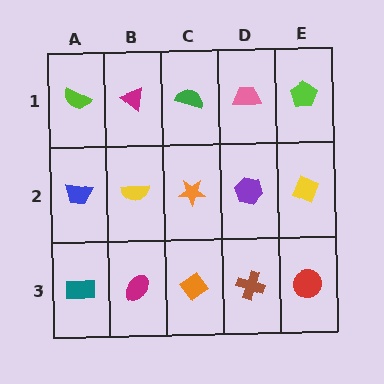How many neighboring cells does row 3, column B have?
3.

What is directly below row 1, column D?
A purple hexagon.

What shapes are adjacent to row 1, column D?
A purple hexagon (row 2, column D), a green semicircle (row 1, column C), a lime pentagon (row 1, column E).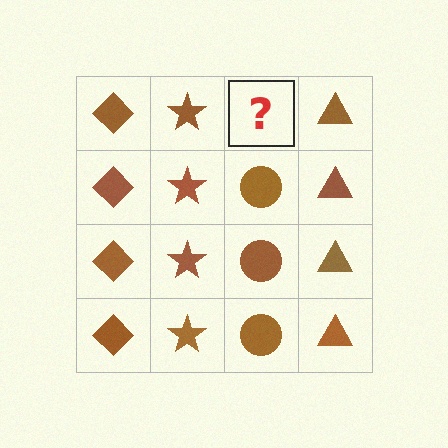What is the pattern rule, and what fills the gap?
The rule is that each column has a consistent shape. The gap should be filled with a brown circle.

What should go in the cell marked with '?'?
The missing cell should contain a brown circle.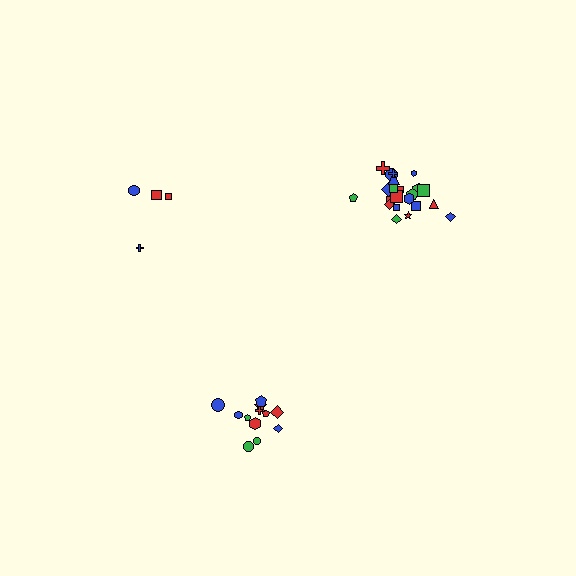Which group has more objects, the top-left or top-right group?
The top-right group.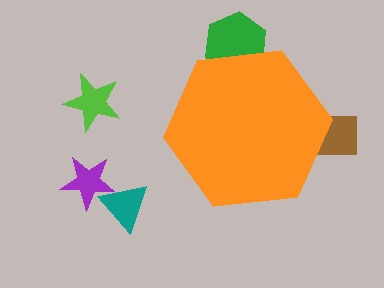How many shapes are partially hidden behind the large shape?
2 shapes are partially hidden.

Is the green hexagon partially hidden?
Yes, the green hexagon is partially hidden behind the orange hexagon.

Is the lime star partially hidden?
No, the lime star is fully visible.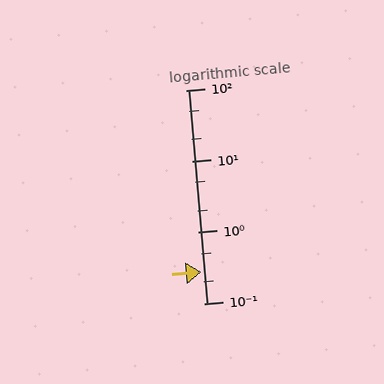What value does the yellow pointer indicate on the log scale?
The pointer indicates approximately 0.28.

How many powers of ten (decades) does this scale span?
The scale spans 3 decades, from 0.1 to 100.